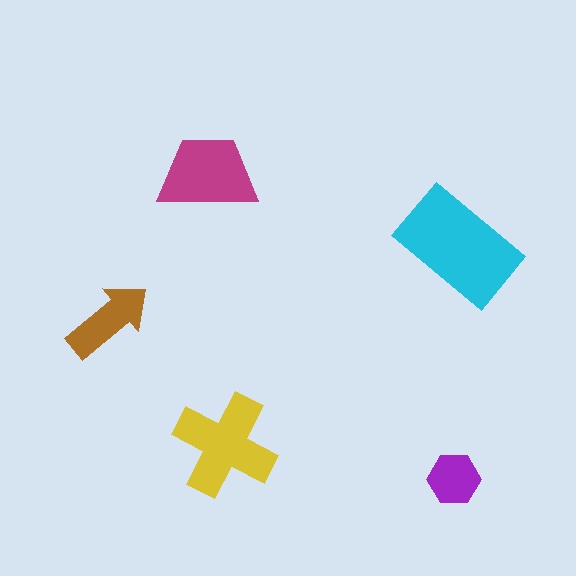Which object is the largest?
The cyan rectangle.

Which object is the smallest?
The purple hexagon.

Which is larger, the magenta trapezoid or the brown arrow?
The magenta trapezoid.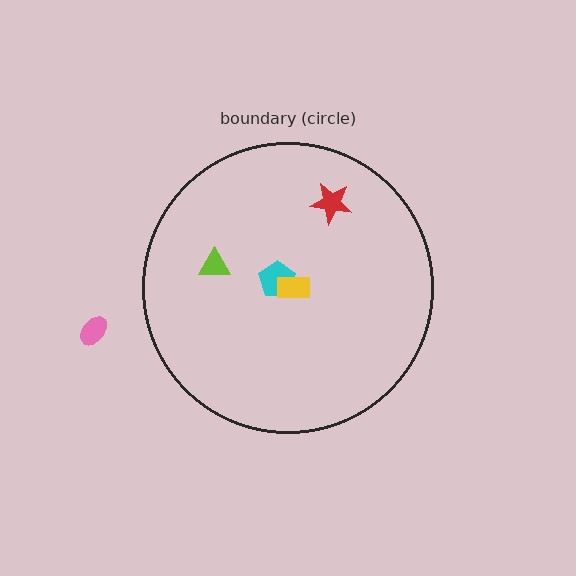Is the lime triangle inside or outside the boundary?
Inside.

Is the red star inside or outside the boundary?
Inside.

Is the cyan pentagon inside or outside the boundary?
Inside.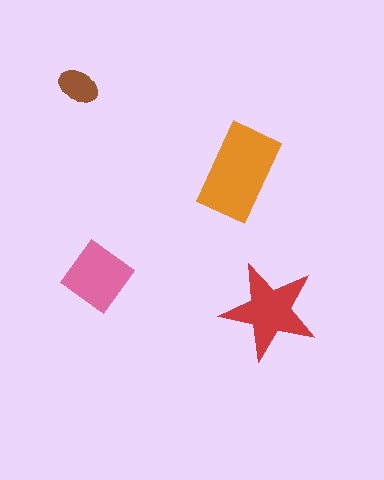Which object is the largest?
The orange rectangle.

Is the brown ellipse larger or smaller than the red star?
Smaller.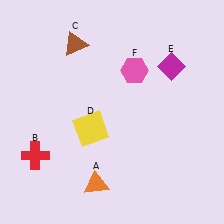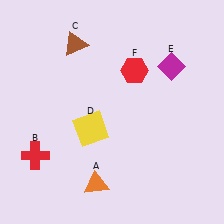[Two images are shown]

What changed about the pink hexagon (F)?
In Image 1, F is pink. In Image 2, it changed to red.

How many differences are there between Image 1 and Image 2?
There is 1 difference between the two images.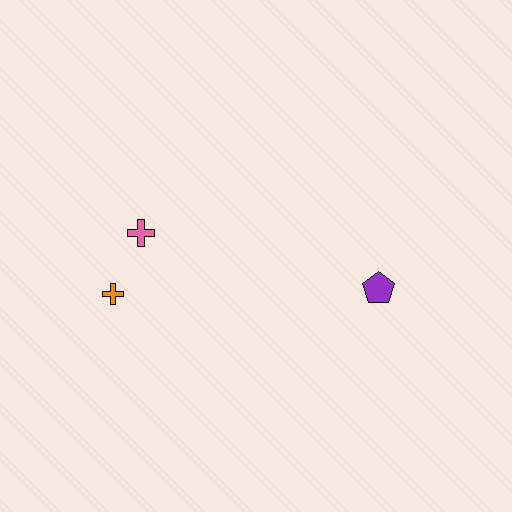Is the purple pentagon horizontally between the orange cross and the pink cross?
No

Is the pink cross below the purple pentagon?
No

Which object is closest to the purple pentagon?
The pink cross is closest to the purple pentagon.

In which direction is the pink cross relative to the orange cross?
The pink cross is above the orange cross.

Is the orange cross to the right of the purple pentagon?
No